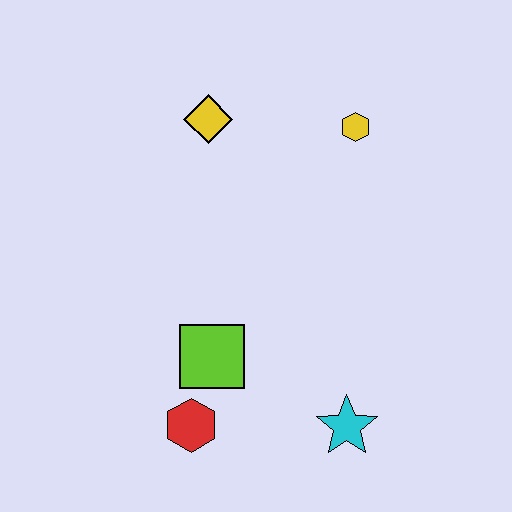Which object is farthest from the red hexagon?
The yellow hexagon is farthest from the red hexagon.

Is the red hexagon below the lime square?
Yes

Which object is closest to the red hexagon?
The lime square is closest to the red hexagon.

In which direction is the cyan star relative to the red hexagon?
The cyan star is to the right of the red hexagon.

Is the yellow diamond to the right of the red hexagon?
Yes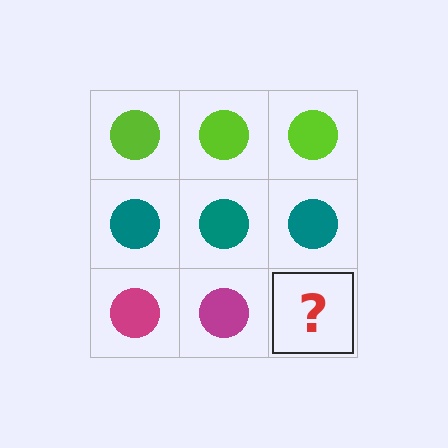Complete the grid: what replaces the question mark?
The question mark should be replaced with a magenta circle.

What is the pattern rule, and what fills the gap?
The rule is that each row has a consistent color. The gap should be filled with a magenta circle.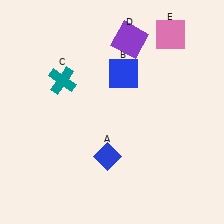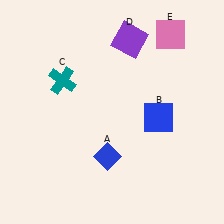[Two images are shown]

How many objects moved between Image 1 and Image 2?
1 object moved between the two images.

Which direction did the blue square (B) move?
The blue square (B) moved down.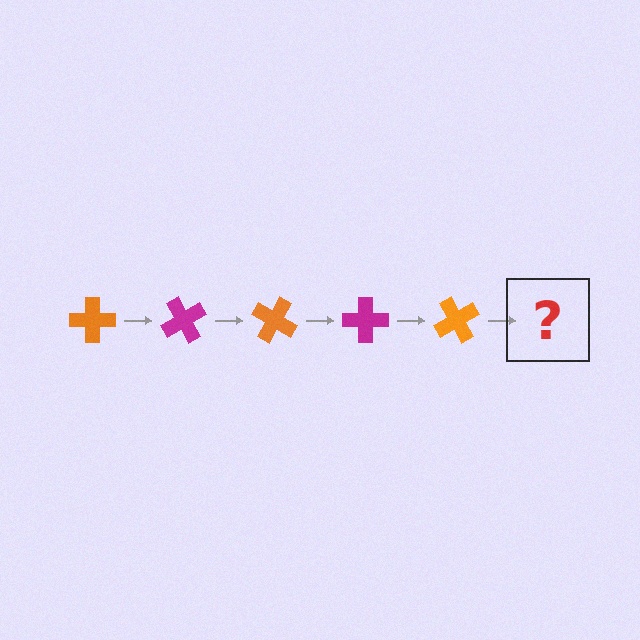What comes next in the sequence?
The next element should be a magenta cross, rotated 300 degrees from the start.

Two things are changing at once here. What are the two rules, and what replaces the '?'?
The two rules are that it rotates 60 degrees each step and the color cycles through orange and magenta. The '?' should be a magenta cross, rotated 300 degrees from the start.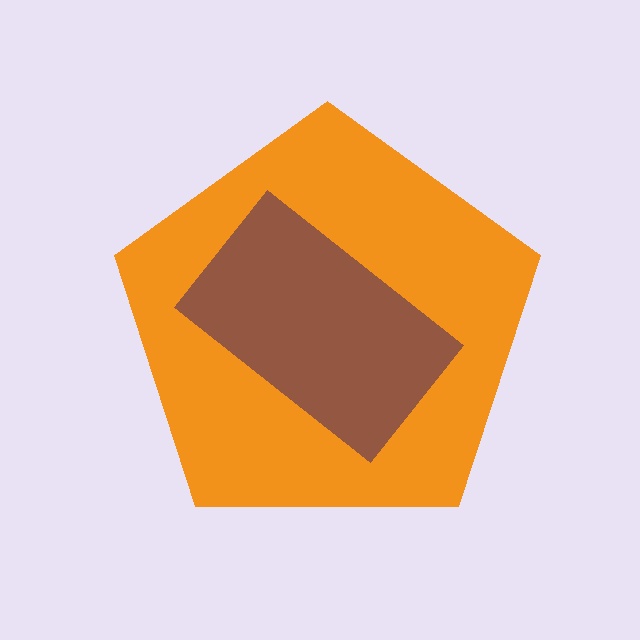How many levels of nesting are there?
2.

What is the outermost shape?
The orange pentagon.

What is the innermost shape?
The brown rectangle.